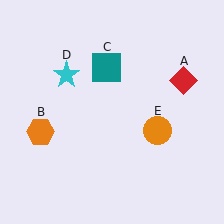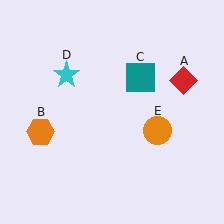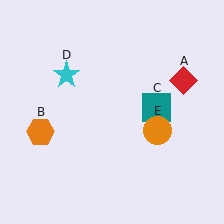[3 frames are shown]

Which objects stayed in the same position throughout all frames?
Red diamond (object A) and orange hexagon (object B) and cyan star (object D) and orange circle (object E) remained stationary.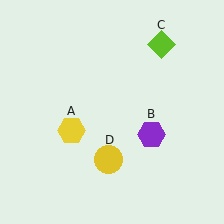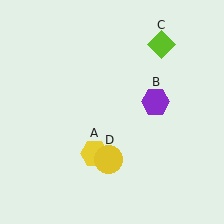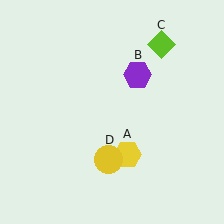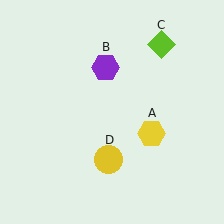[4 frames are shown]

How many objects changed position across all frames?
2 objects changed position: yellow hexagon (object A), purple hexagon (object B).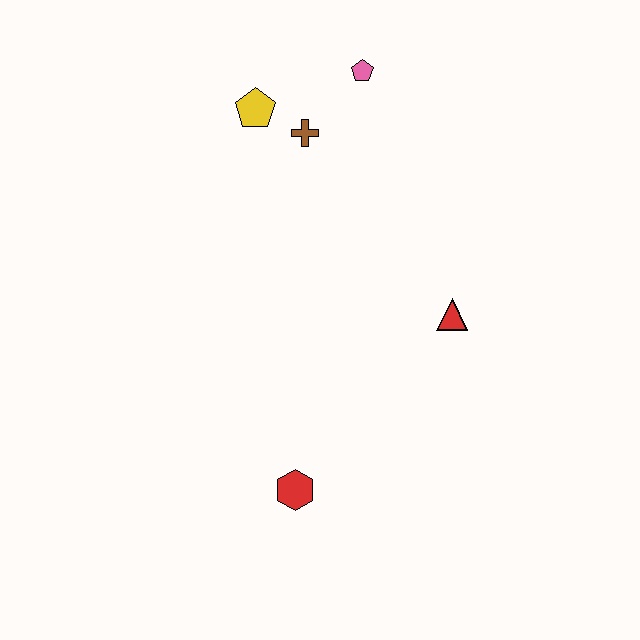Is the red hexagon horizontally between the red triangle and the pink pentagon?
No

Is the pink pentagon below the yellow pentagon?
No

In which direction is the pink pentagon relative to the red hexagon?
The pink pentagon is above the red hexagon.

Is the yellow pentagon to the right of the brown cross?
No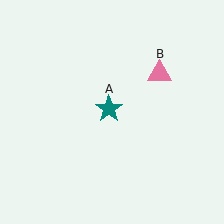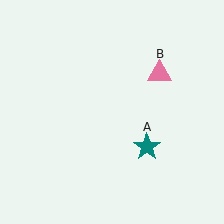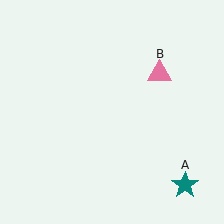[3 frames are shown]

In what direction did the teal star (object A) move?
The teal star (object A) moved down and to the right.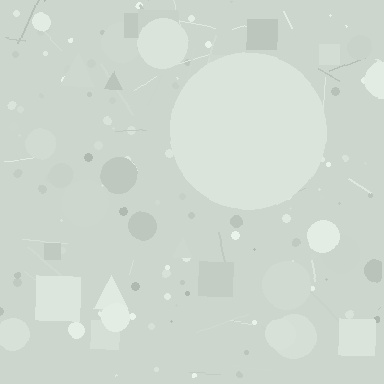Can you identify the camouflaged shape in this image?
The camouflaged shape is a circle.